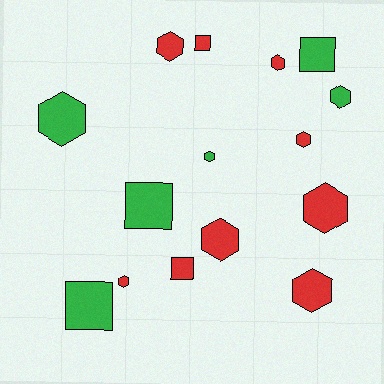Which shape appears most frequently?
Hexagon, with 10 objects.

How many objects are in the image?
There are 15 objects.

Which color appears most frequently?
Red, with 9 objects.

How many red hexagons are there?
There are 7 red hexagons.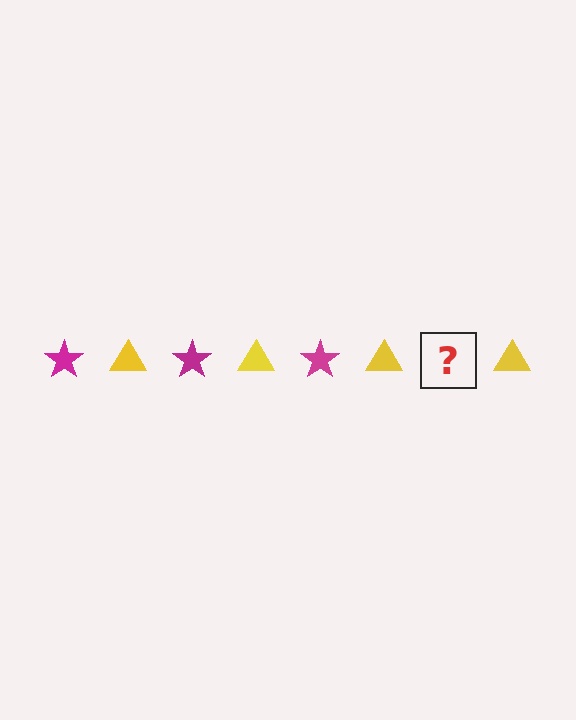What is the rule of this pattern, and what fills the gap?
The rule is that the pattern alternates between magenta star and yellow triangle. The gap should be filled with a magenta star.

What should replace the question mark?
The question mark should be replaced with a magenta star.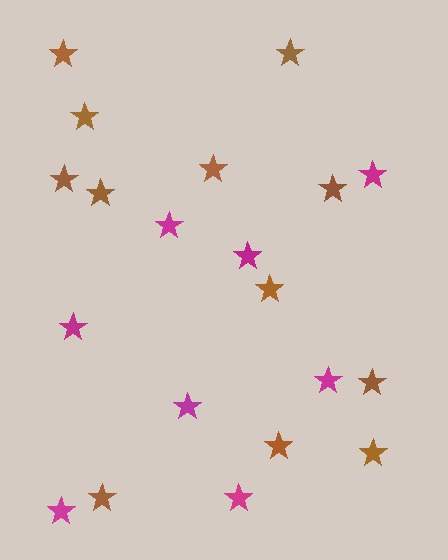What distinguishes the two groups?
There are 2 groups: one group of magenta stars (8) and one group of brown stars (12).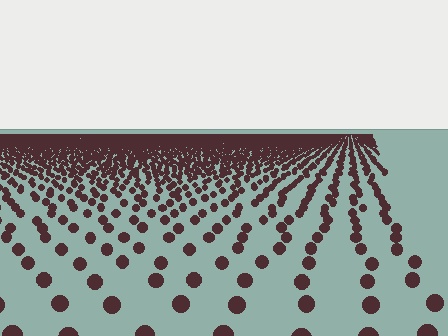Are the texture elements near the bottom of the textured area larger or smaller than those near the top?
Larger. Near the bottom, elements are closer to the viewer and appear at a bigger on-screen size.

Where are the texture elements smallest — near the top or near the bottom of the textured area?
Near the top.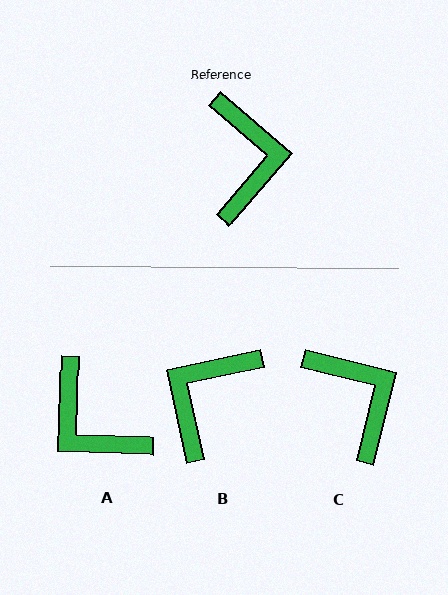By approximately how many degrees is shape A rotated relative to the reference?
Approximately 141 degrees clockwise.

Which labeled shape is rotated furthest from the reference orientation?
B, about 143 degrees away.